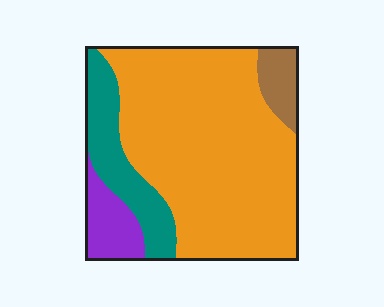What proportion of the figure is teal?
Teal covers around 15% of the figure.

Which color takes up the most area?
Orange, at roughly 70%.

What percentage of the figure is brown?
Brown takes up about one tenth (1/10) of the figure.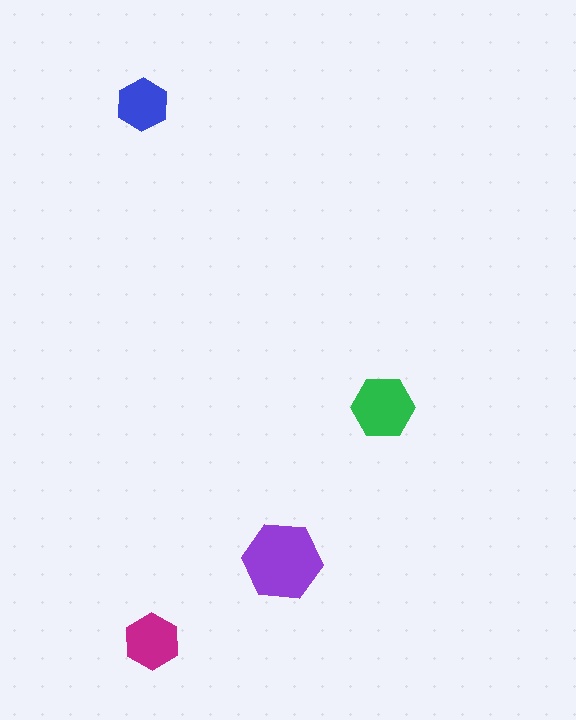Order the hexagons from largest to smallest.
the purple one, the green one, the magenta one, the blue one.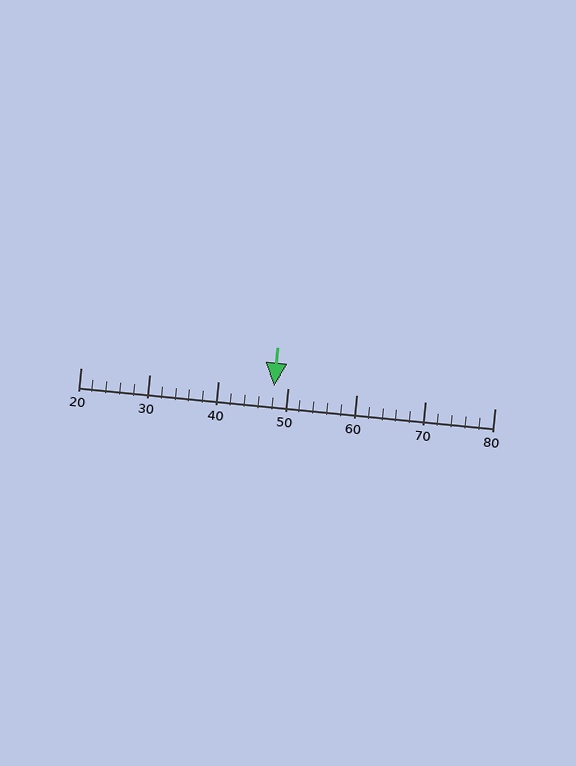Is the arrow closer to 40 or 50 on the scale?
The arrow is closer to 50.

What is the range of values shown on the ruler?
The ruler shows values from 20 to 80.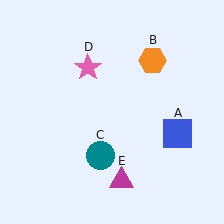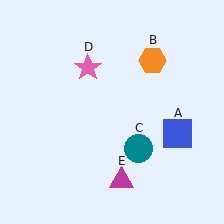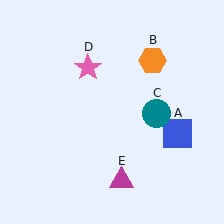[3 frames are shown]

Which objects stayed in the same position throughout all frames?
Blue square (object A) and orange hexagon (object B) and pink star (object D) and magenta triangle (object E) remained stationary.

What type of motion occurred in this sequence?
The teal circle (object C) rotated counterclockwise around the center of the scene.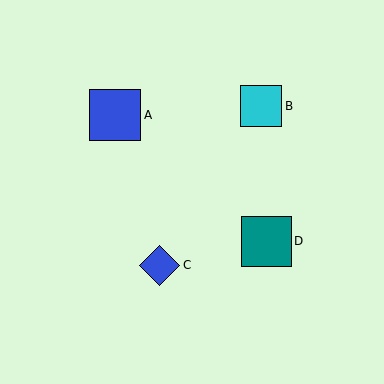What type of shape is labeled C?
Shape C is a blue diamond.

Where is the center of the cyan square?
The center of the cyan square is at (261, 106).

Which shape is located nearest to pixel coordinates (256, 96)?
The cyan square (labeled B) at (261, 106) is nearest to that location.